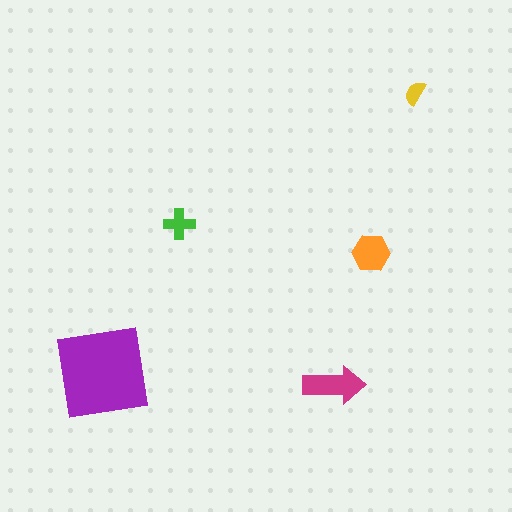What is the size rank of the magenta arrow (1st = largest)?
2nd.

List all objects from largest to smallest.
The purple square, the magenta arrow, the orange hexagon, the green cross, the yellow semicircle.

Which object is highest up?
The yellow semicircle is topmost.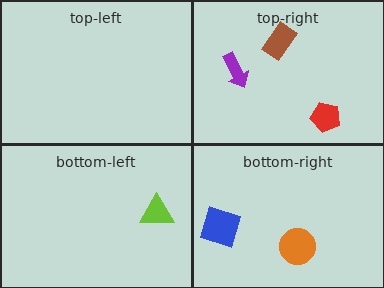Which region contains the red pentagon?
The top-right region.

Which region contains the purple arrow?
The top-right region.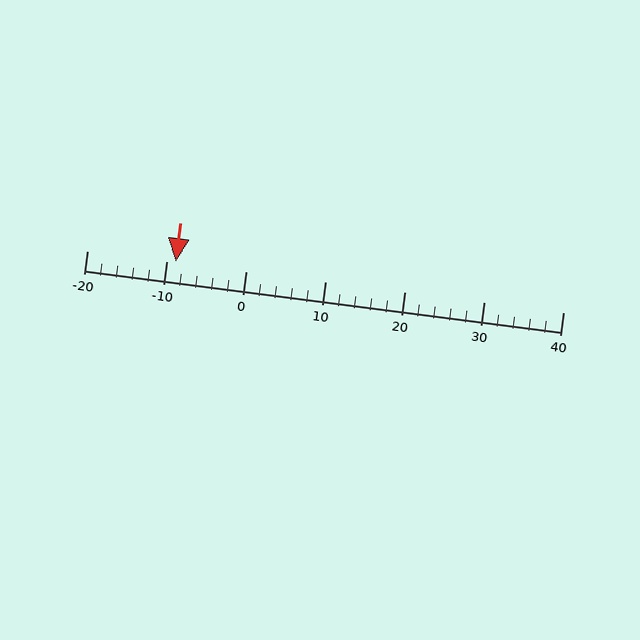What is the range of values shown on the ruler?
The ruler shows values from -20 to 40.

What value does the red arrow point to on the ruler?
The red arrow points to approximately -9.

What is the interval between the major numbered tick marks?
The major tick marks are spaced 10 units apart.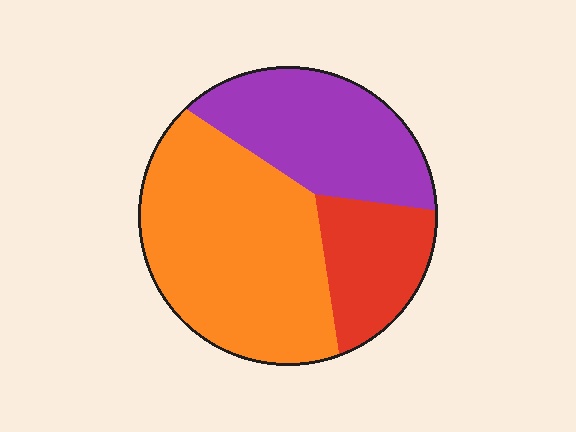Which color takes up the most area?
Orange, at roughly 50%.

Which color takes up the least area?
Red, at roughly 20%.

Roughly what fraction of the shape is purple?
Purple takes up about one third (1/3) of the shape.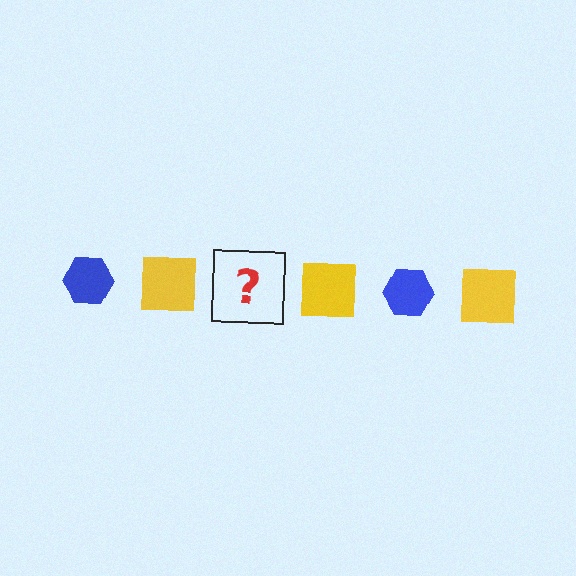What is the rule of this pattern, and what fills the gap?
The rule is that the pattern alternates between blue hexagon and yellow square. The gap should be filled with a blue hexagon.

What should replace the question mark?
The question mark should be replaced with a blue hexagon.